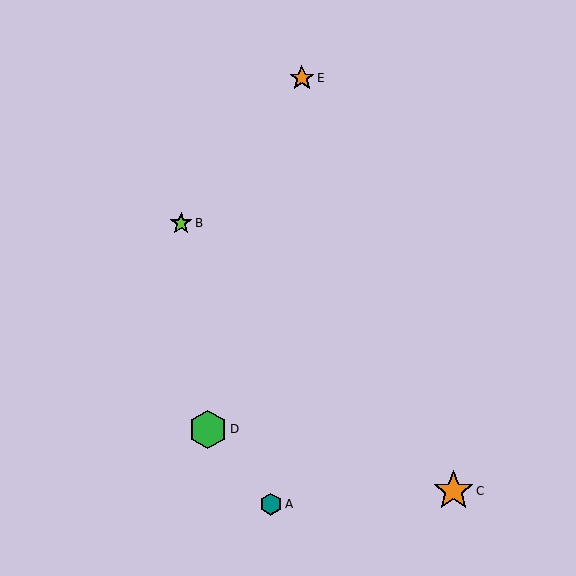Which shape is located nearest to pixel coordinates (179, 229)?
The lime star (labeled B) at (181, 223) is nearest to that location.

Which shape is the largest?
The orange star (labeled C) is the largest.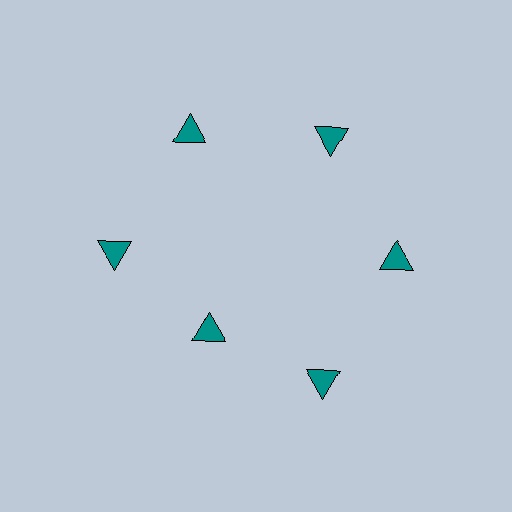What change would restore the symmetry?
The symmetry would be restored by moving it outward, back onto the ring so that all 6 triangles sit at equal angles and equal distance from the center.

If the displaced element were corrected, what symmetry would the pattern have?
It would have 6-fold rotational symmetry — the pattern would map onto itself every 60 degrees.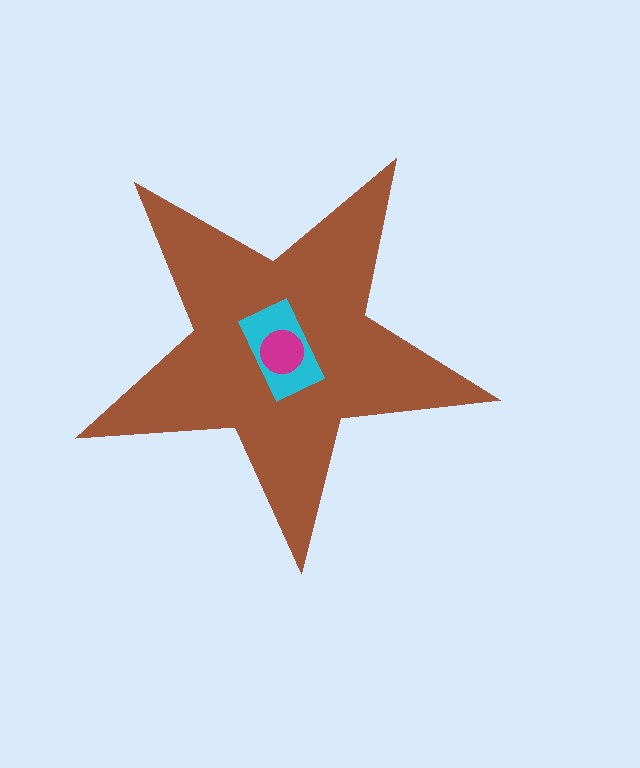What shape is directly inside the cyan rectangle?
The magenta circle.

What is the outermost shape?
The brown star.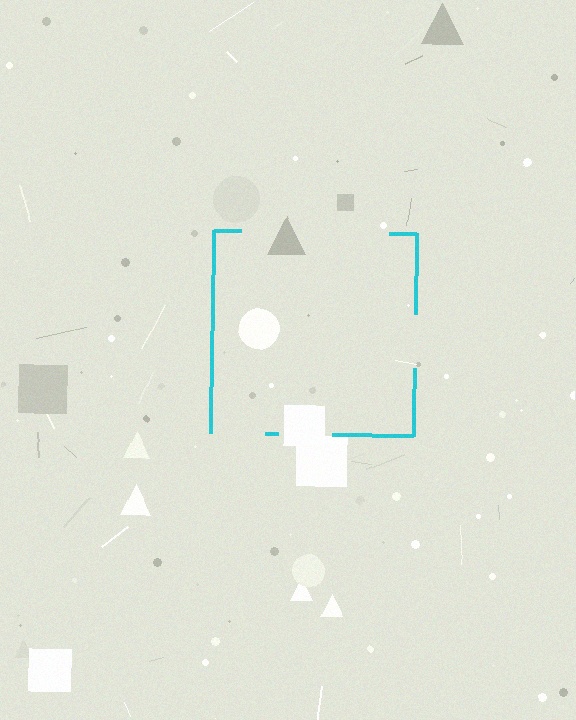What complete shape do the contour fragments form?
The contour fragments form a square.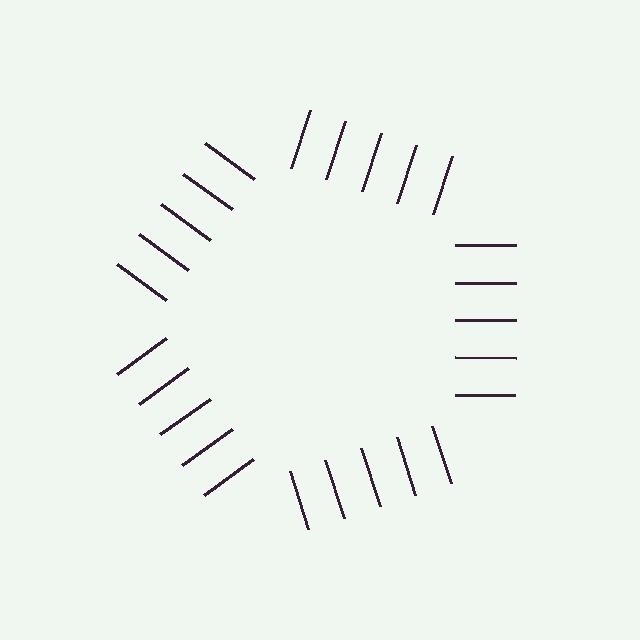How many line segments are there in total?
25 — 5 along each of the 5 edges.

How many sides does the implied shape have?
5 sides — the line-ends trace a pentagon.